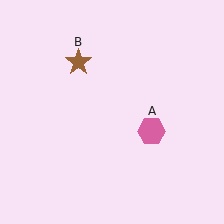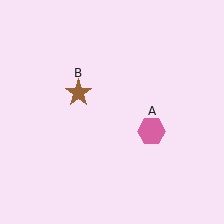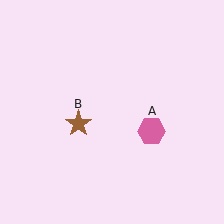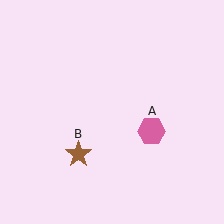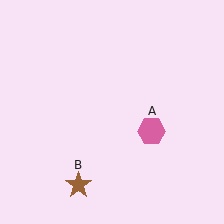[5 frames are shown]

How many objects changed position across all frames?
1 object changed position: brown star (object B).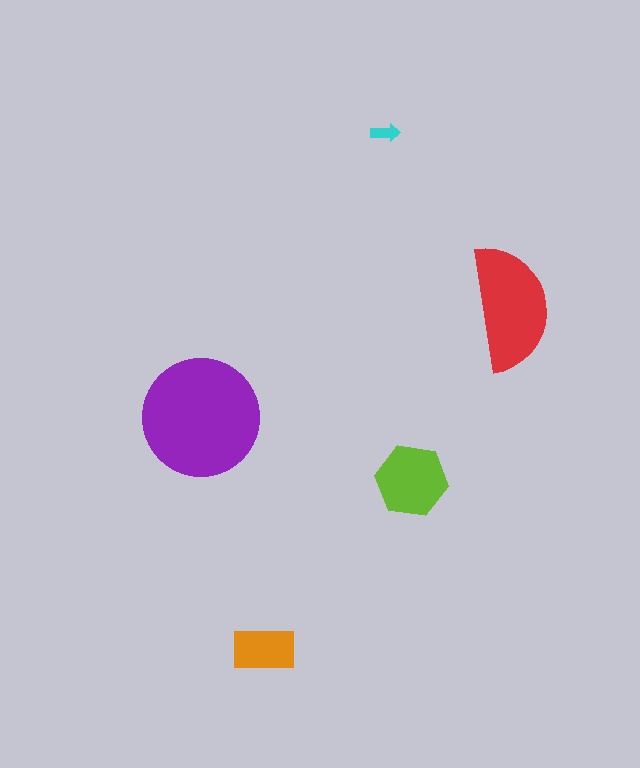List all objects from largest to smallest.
The purple circle, the red semicircle, the lime hexagon, the orange rectangle, the cyan arrow.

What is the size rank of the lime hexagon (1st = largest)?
3rd.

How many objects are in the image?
There are 5 objects in the image.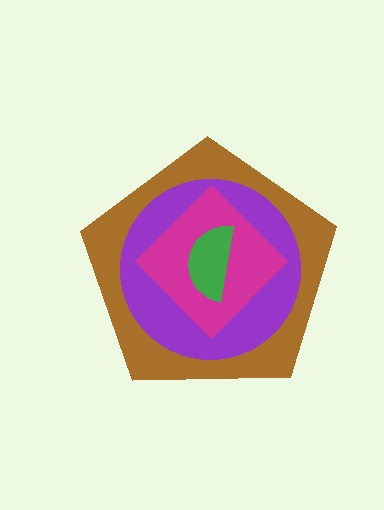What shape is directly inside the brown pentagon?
The purple circle.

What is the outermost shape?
The brown pentagon.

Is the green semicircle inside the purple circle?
Yes.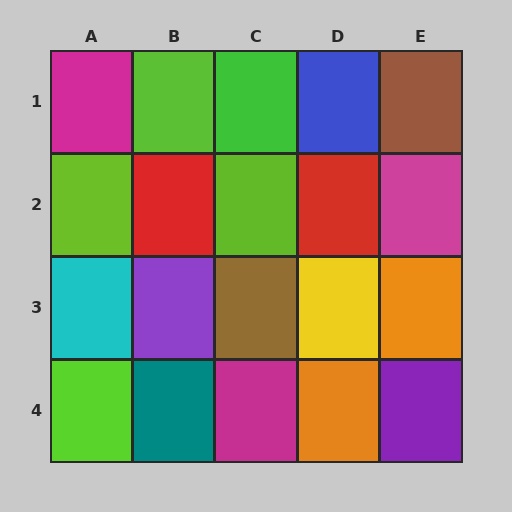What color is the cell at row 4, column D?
Orange.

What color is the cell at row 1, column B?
Lime.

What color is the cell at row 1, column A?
Magenta.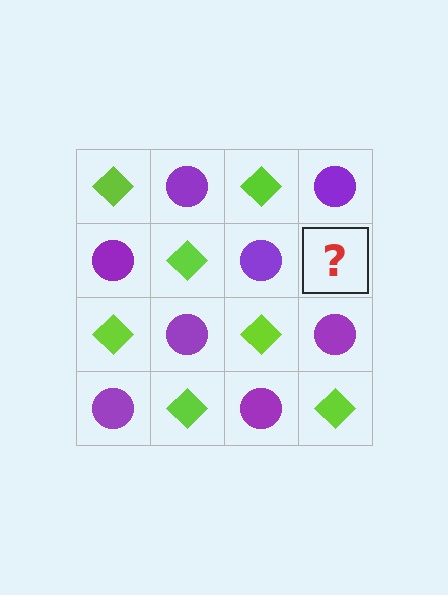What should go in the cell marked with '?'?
The missing cell should contain a lime diamond.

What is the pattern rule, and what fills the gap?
The rule is that it alternates lime diamond and purple circle in a checkerboard pattern. The gap should be filled with a lime diamond.